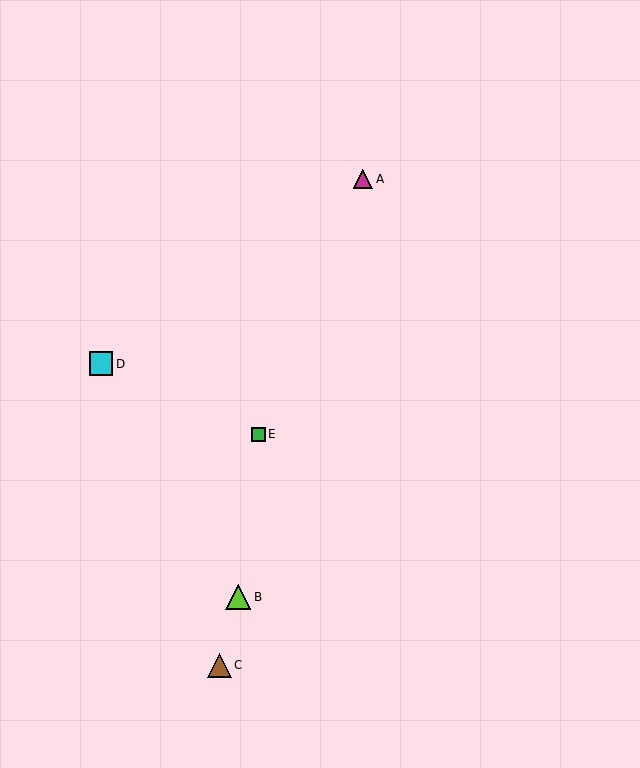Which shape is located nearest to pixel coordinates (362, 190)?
The magenta triangle (labeled A) at (363, 179) is nearest to that location.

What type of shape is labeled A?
Shape A is a magenta triangle.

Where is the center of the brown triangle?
The center of the brown triangle is at (219, 665).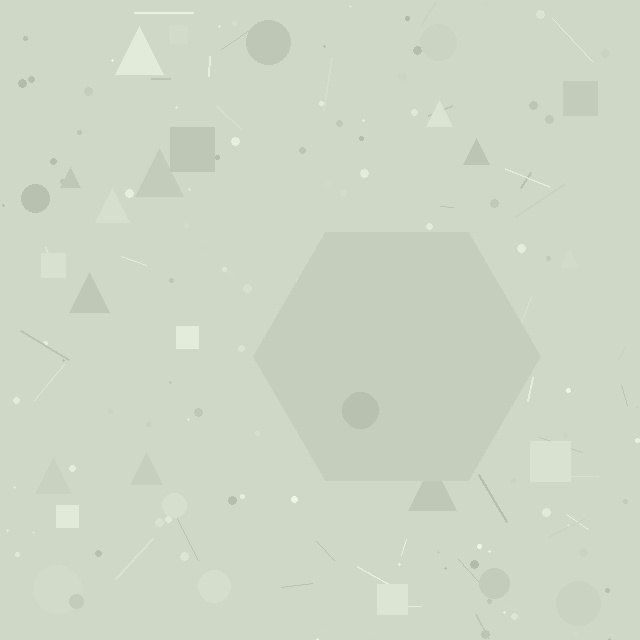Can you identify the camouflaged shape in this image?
The camouflaged shape is a hexagon.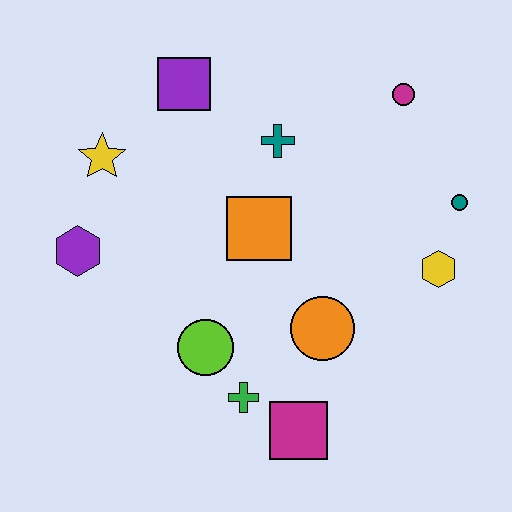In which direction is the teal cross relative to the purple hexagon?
The teal cross is to the right of the purple hexagon.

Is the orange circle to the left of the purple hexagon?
No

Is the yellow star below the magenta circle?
Yes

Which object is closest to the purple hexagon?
The yellow star is closest to the purple hexagon.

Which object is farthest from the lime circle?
The magenta circle is farthest from the lime circle.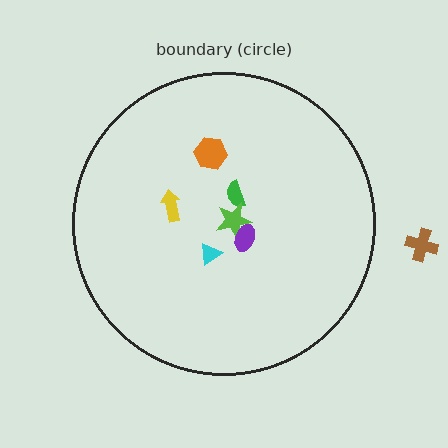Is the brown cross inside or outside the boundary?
Outside.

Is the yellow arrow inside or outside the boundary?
Inside.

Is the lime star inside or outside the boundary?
Inside.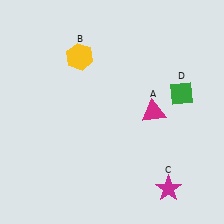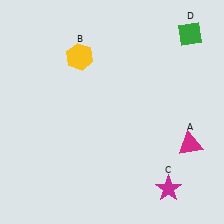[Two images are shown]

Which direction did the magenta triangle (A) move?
The magenta triangle (A) moved right.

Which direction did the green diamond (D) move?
The green diamond (D) moved up.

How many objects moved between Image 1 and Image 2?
2 objects moved between the two images.